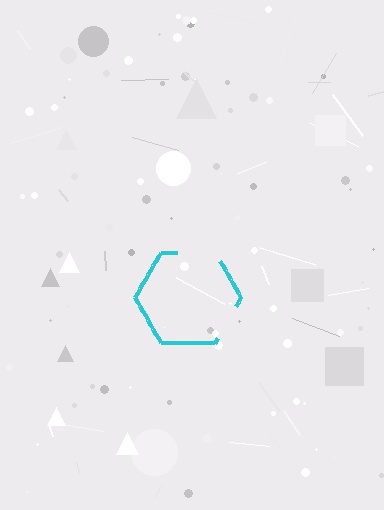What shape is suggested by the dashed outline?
The dashed outline suggests a hexagon.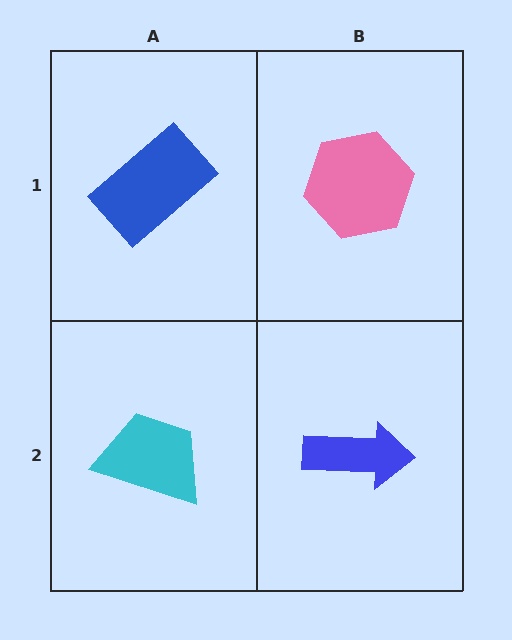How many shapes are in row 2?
2 shapes.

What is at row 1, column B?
A pink hexagon.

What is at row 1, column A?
A blue rectangle.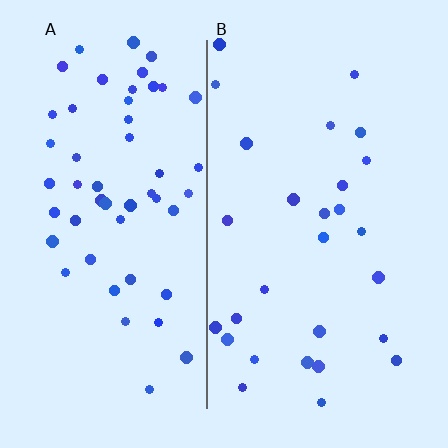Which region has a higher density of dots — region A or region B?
A (the left).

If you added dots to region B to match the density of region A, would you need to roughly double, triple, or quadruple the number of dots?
Approximately double.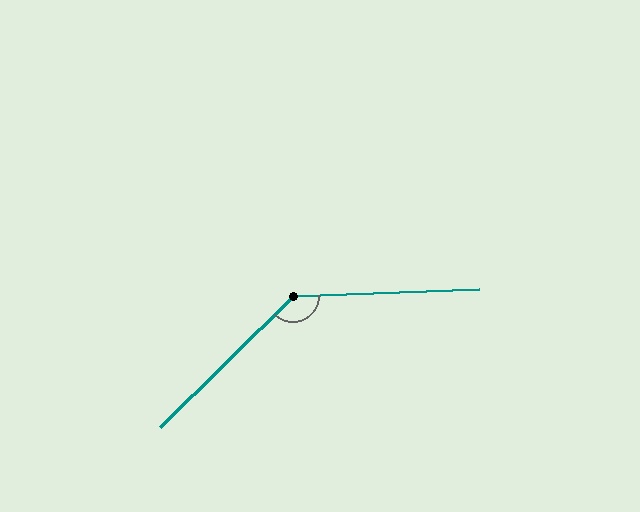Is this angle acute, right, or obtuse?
It is obtuse.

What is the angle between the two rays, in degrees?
Approximately 137 degrees.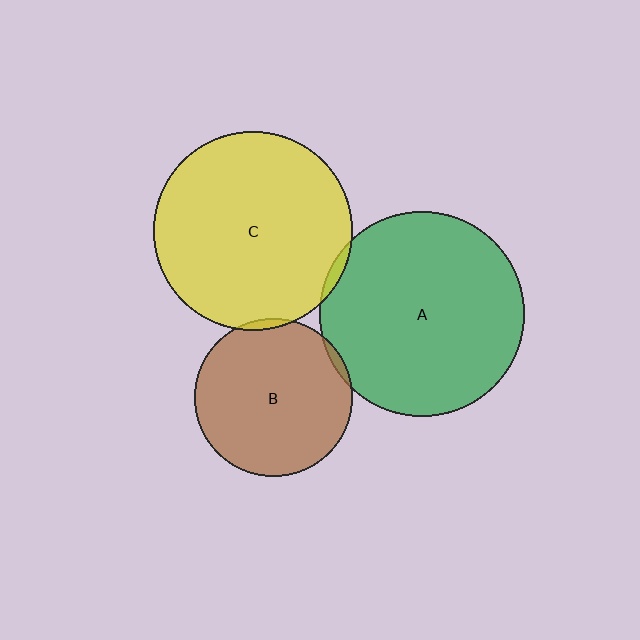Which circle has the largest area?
Circle A (green).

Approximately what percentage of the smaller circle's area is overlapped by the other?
Approximately 5%.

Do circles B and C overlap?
Yes.